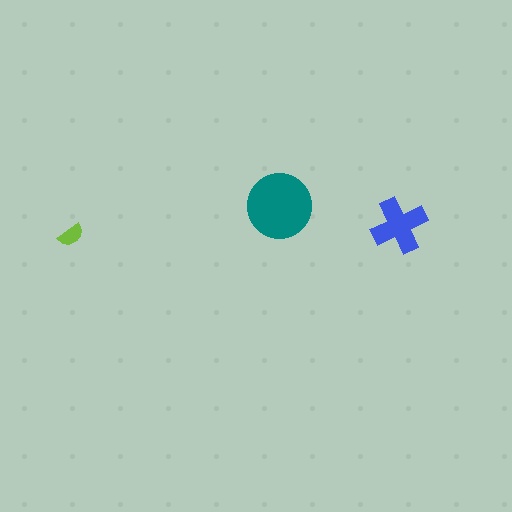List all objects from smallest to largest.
The lime semicircle, the blue cross, the teal circle.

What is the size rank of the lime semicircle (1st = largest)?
3rd.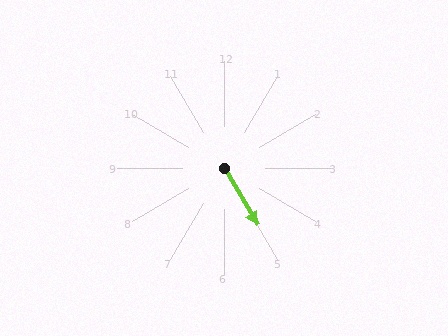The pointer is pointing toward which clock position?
Roughly 5 o'clock.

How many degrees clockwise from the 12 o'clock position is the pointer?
Approximately 149 degrees.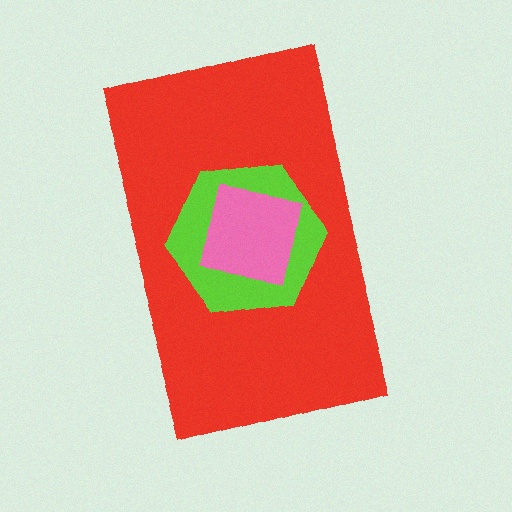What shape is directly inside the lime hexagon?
The pink square.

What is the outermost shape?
The red rectangle.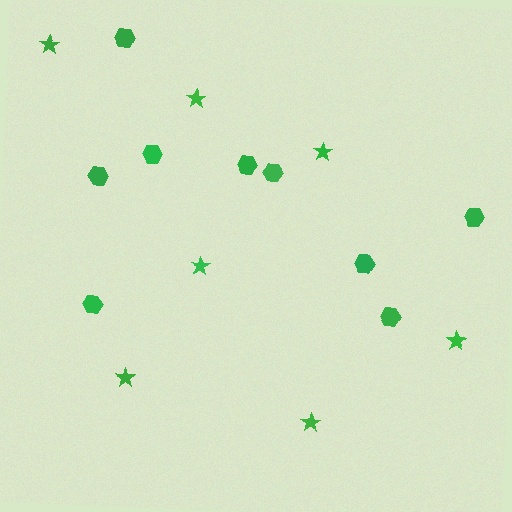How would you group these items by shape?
There are 2 groups: one group of stars (7) and one group of hexagons (9).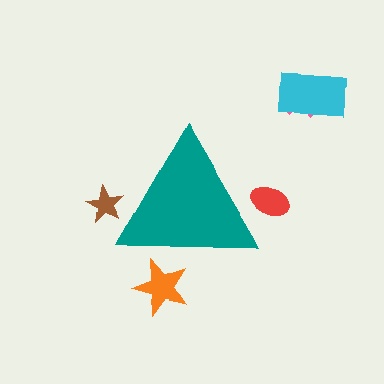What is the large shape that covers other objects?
A teal triangle.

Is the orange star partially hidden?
Yes, the orange star is partially hidden behind the teal triangle.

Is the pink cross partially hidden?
No, the pink cross is fully visible.